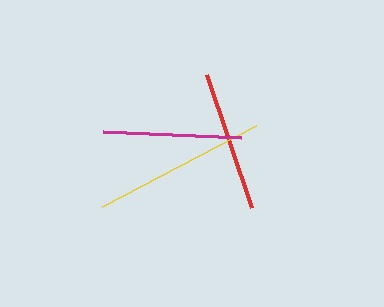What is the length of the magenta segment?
The magenta segment is approximately 138 pixels long.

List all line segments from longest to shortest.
From longest to shortest: yellow, red, magenta.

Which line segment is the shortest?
The magenta line is the shortest at approximately 138 pixels.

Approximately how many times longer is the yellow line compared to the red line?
The yellow line is approximately 1.2 times the length of the red line.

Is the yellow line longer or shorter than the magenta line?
The yellow line is longer than the magenta line.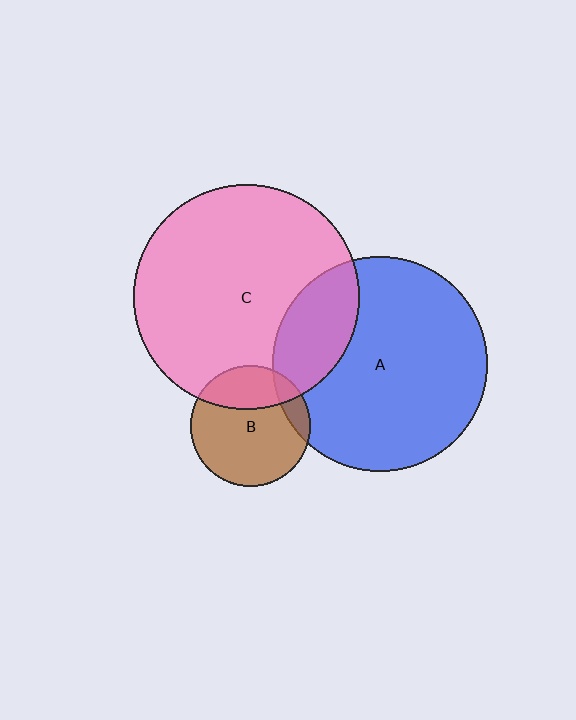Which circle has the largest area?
Circle C (pink).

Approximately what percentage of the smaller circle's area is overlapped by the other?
Approximately 20%.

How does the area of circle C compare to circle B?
Approximately 3.5 times.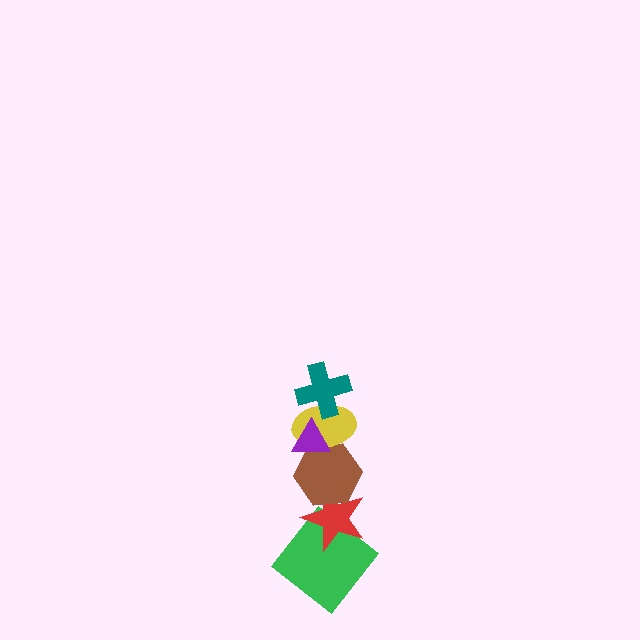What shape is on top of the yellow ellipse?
The purple triangle is on top of the yellow ellipse.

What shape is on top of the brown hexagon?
The yellow ellipse is on top of the brown hexagon.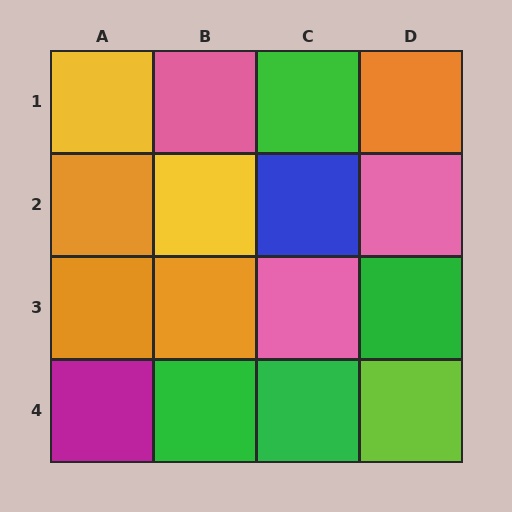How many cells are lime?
1 cell is lime.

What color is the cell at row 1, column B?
Pink.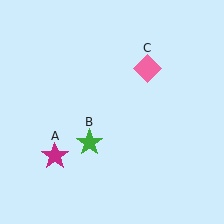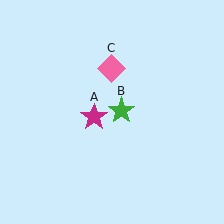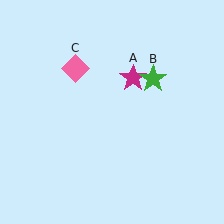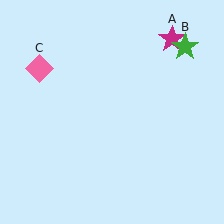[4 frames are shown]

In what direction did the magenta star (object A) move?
The magenta star (object A) moved up and to the right.